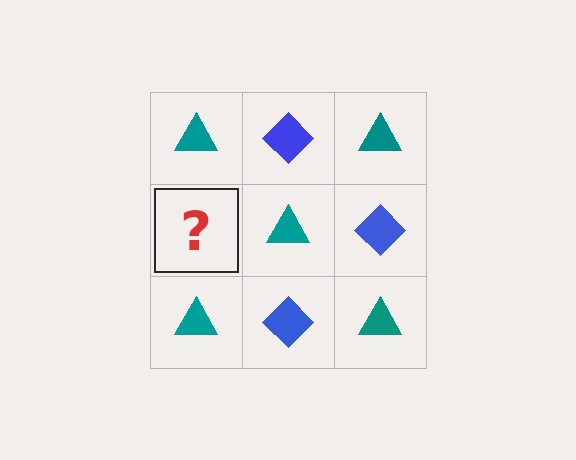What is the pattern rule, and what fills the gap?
The rule is that it alternates teal triangle and blue diamond in a checkerboard pattern. The gap should be filled with a blue diamond.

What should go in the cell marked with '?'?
The missing cell should contain a blue diamond.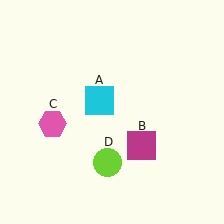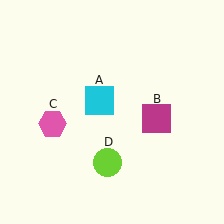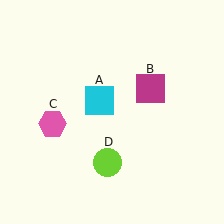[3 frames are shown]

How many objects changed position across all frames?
1 object changed position: magenta square (object B).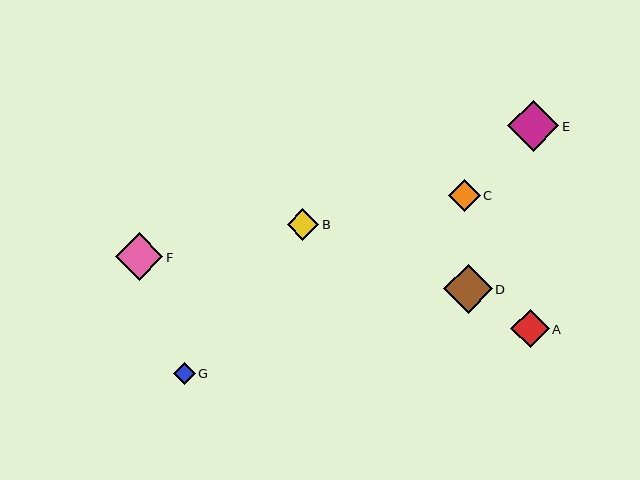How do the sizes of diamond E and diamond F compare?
Diamond E and diamond F are approximately the same size.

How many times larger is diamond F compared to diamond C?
Diamond F is approximately 1.5 times the size of diamond C.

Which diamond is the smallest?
Diamond G is the smallest with a size of approximately 22 pixels.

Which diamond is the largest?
Diamond E is the largest with a size of approximately 51 pixels.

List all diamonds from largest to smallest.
From largest to smallest: E, D, F, A, C, B, G.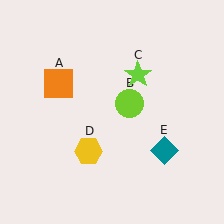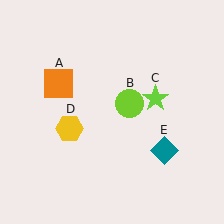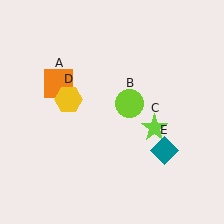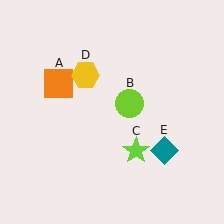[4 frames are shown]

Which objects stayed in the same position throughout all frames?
Orange square (object A) and lime circle (object B) and teal diamond (object E) remained stationary.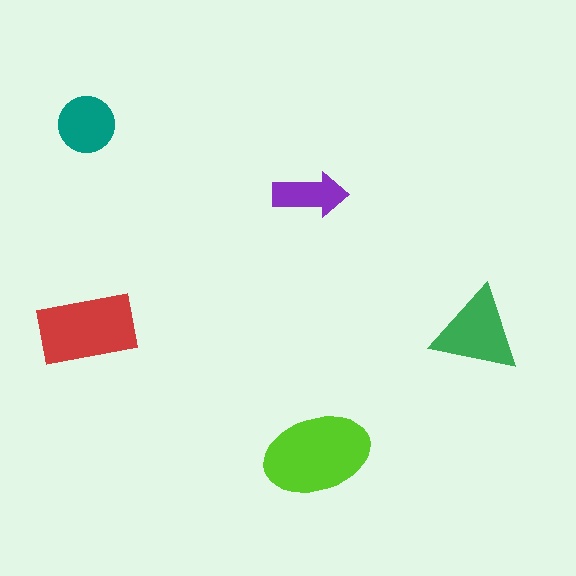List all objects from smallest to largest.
The purple arrow, the teal circle, the green triangle, the red rectangle, the lime ellipse.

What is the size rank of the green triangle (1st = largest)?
3rd.